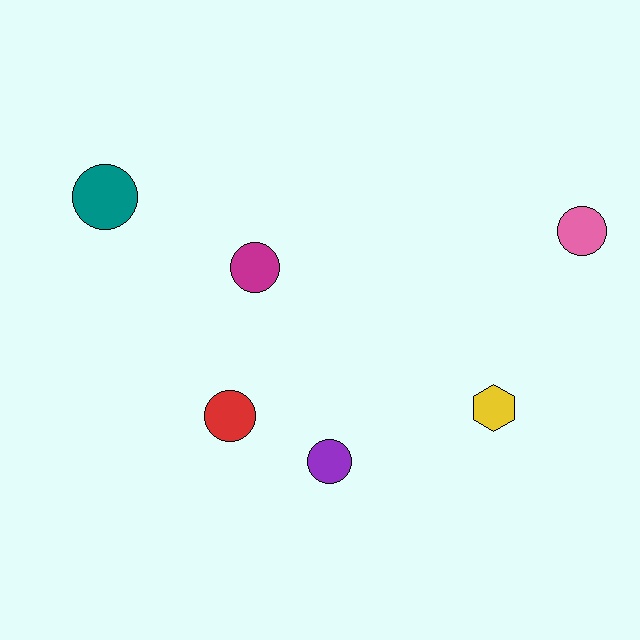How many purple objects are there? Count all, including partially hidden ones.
There is 1 purple object.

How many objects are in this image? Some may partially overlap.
There are 6 objects.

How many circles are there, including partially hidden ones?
There are 5 circles.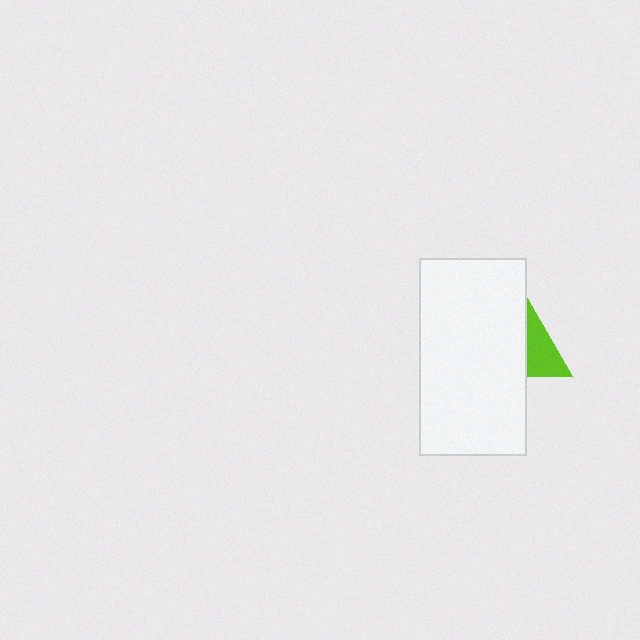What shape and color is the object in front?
The object in front is a white rectangle.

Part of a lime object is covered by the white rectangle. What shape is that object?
It is a triangle.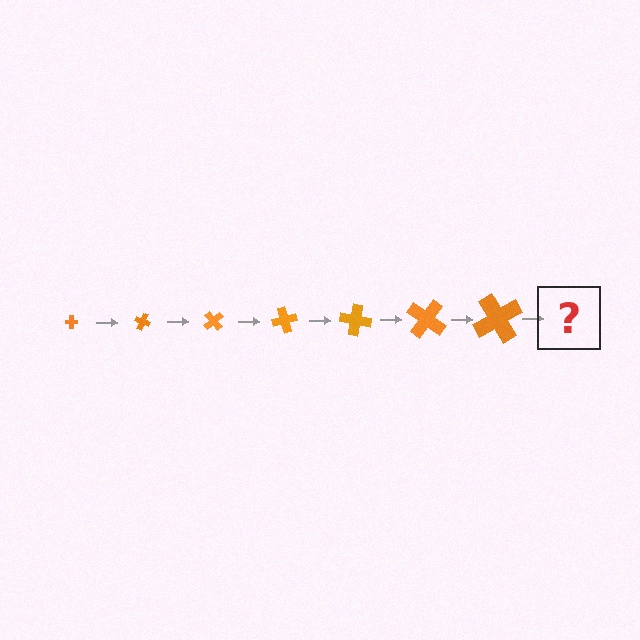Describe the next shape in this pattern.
It should be a cross, larger than the previous one and rotated 175 degrees from the start.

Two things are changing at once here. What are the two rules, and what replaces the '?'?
The two rules are that the cross grows larger each step and it rotates 25 degrees each step. The '?' should be a cross, larger than the previous one and rotated 175 degrees from the start.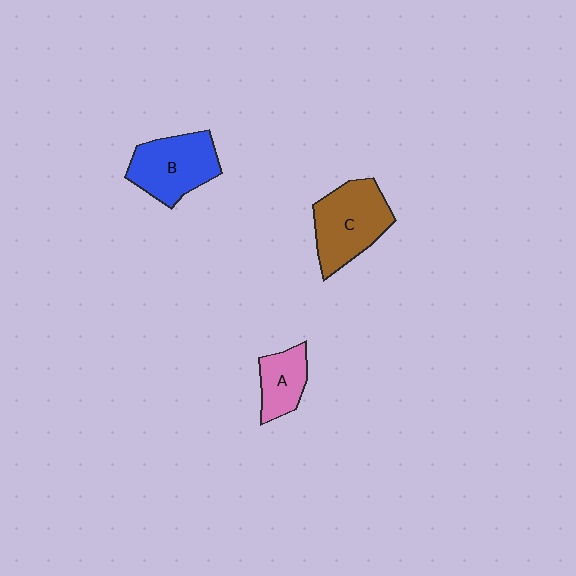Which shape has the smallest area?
Shape A (pink).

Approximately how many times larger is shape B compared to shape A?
Approximately 1.7 times.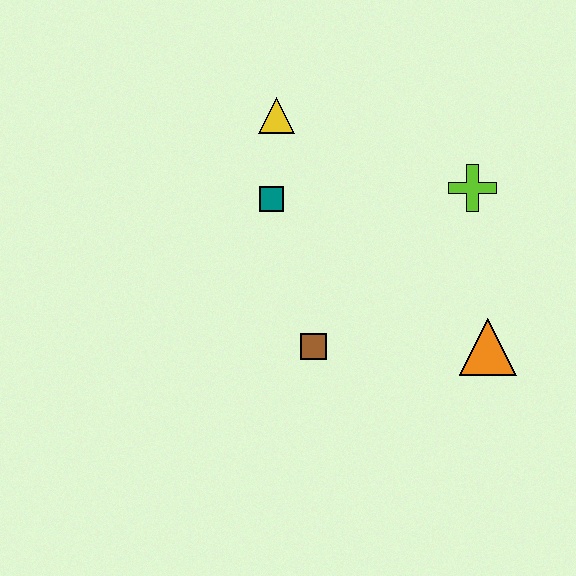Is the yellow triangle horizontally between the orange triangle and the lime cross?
No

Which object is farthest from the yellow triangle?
The orange triangle is farthest from the yellow triangle.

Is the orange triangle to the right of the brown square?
Yes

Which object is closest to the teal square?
The yellow triangle is closest to the teal square.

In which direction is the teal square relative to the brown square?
The teal square is above the brown square.